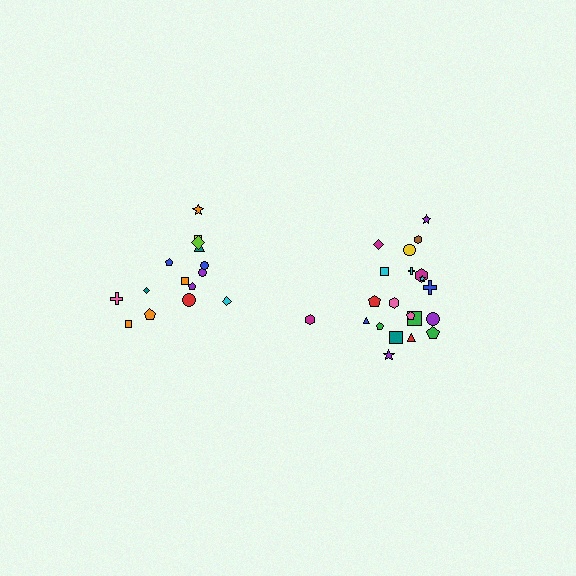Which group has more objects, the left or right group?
The right group.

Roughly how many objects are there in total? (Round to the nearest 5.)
Roughly 35 objects in total.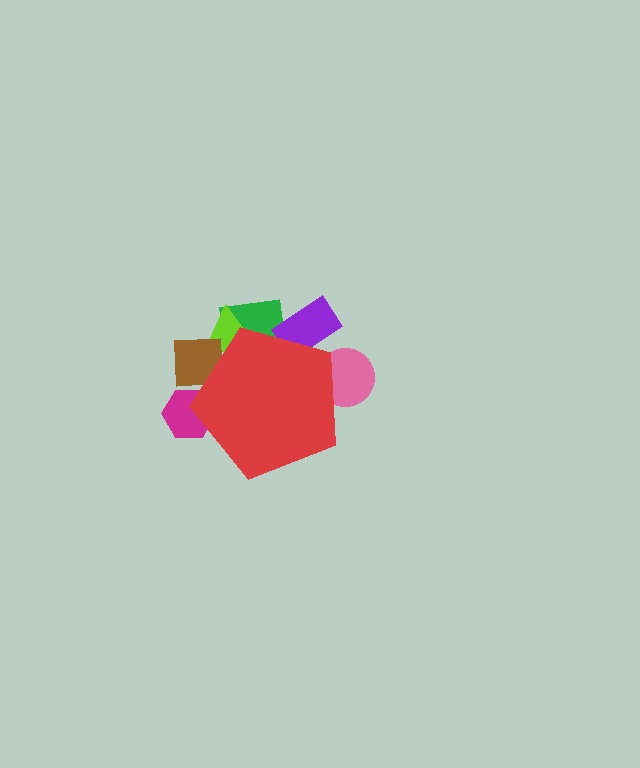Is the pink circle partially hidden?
Yes, the pink circle is partially hidden behind the red pentagon.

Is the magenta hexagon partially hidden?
Yes, the magenta hexagon is partially hidden behind the red pentagon.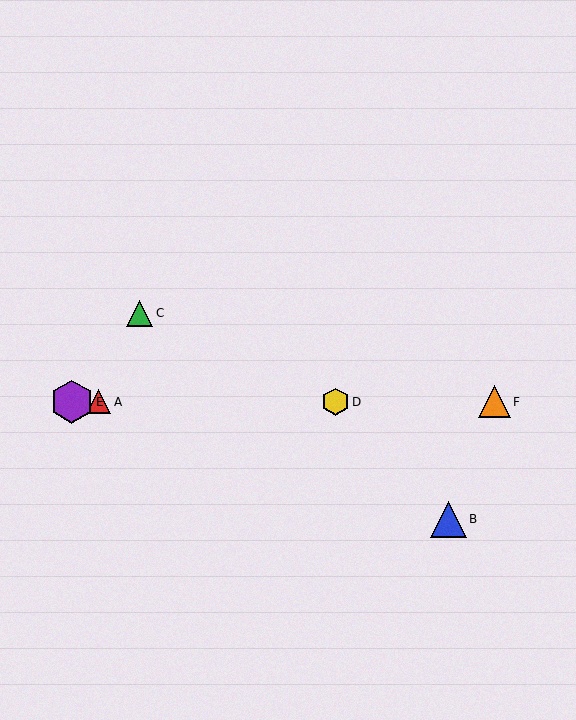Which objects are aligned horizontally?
Objects A, D, E, F are aligned horizontally.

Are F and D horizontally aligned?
Yes, both are at y≈402.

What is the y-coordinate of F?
Object F is at y≈402.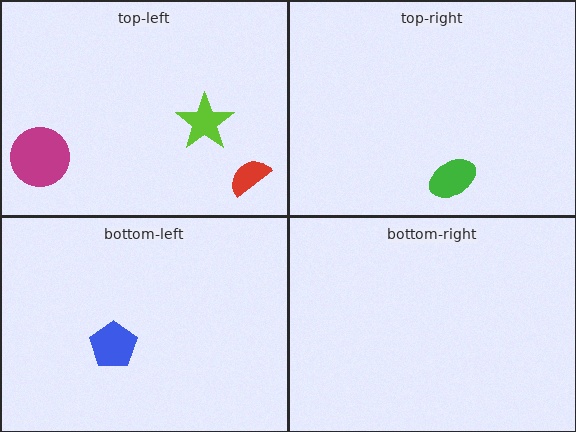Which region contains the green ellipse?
The top-right region.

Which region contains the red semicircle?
The top-left region.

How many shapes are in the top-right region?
1.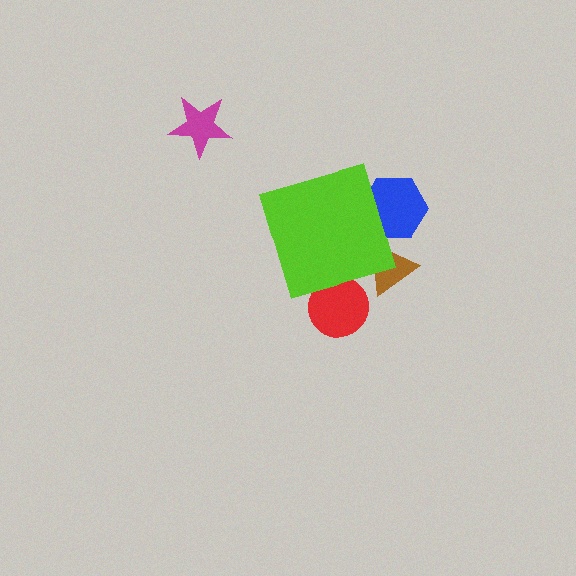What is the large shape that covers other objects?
A lime diamond.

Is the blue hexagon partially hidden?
Yes, the blue hexagon is partially hidden behind the lime diamond.